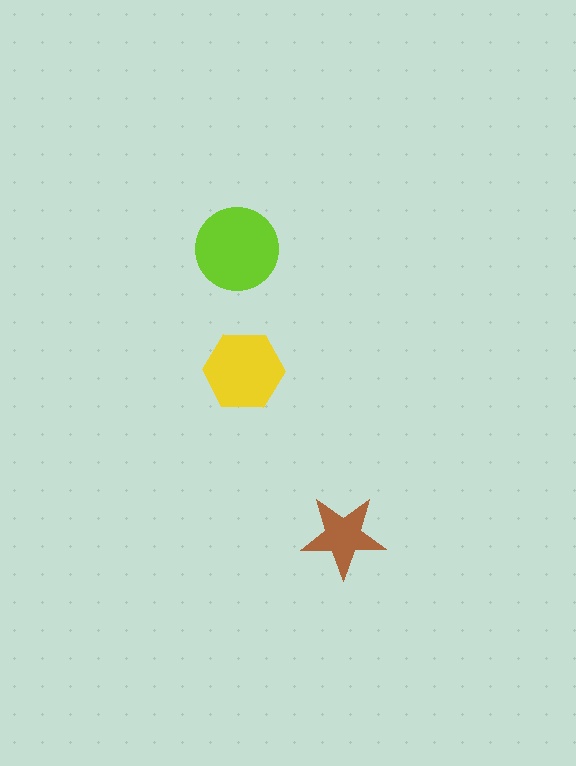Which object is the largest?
The lime circle.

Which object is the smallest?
The brown star.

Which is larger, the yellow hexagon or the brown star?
The yellow hexagon.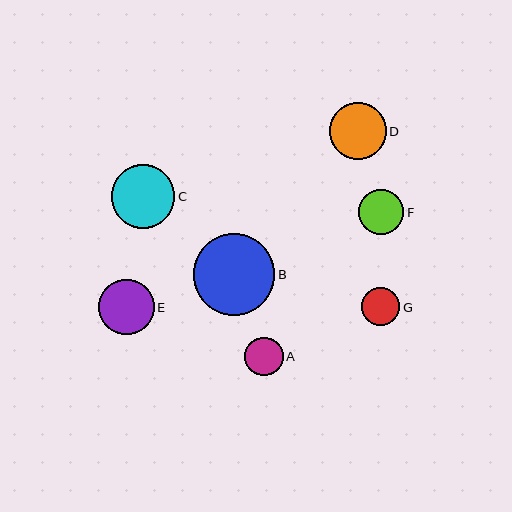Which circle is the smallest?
Circle A is the smallest with a size of approximately 38 pixels.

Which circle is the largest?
Circle B is the largest with a size of approximately 81 pixels.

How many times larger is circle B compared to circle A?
Circle B is approximately 2.1 times the size of circle A.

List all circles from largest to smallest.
From largest to smallest: B, C, D, E, F, G, A.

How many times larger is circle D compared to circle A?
Circle D is approximately 1.5 times the size of circle A.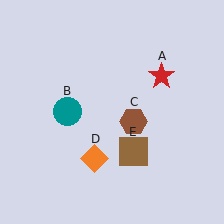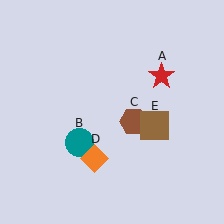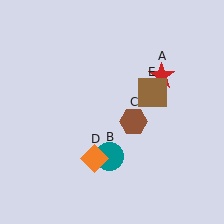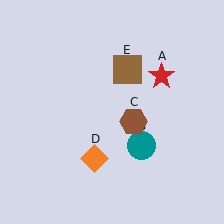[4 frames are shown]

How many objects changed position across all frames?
2 objects changed position: teal circle (object B), brown square (object E).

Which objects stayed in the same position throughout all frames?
Red star (object A) and brown hexagon (object C) and orange diamond (object D) remained stationary.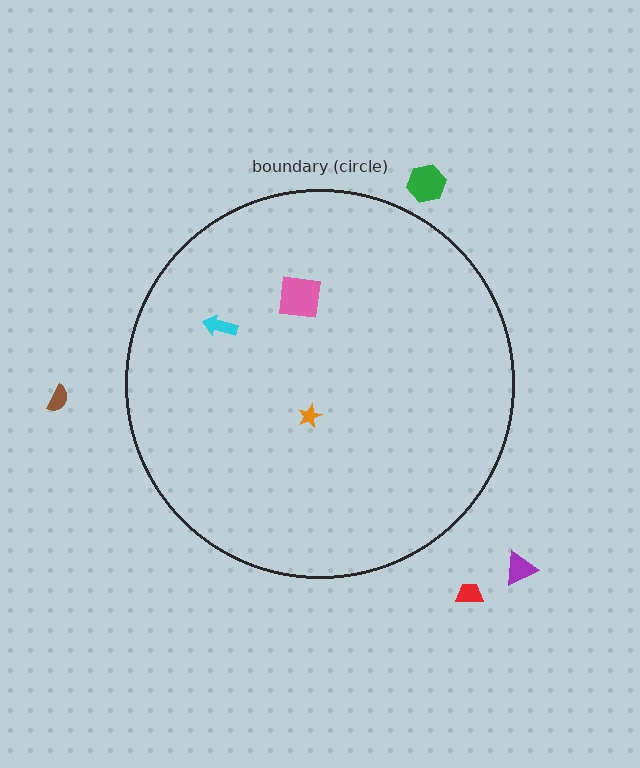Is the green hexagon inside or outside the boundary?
Outside.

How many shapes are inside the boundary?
3 inside, 4 outside.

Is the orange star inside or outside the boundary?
Inside.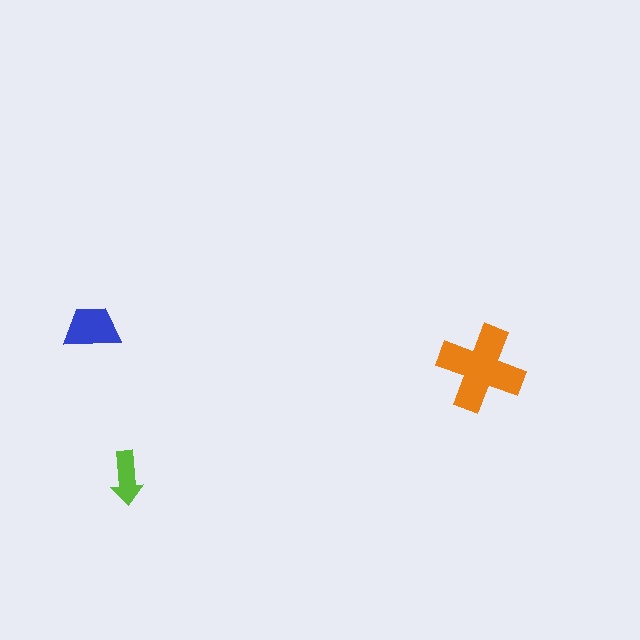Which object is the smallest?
The lime arrow.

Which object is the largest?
The orange cross.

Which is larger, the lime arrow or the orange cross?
The orange cross.